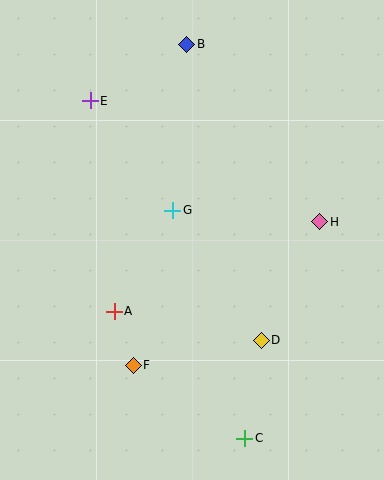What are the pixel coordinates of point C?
Point C is at (245, 438).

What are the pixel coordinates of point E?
Point E is at (90, 101).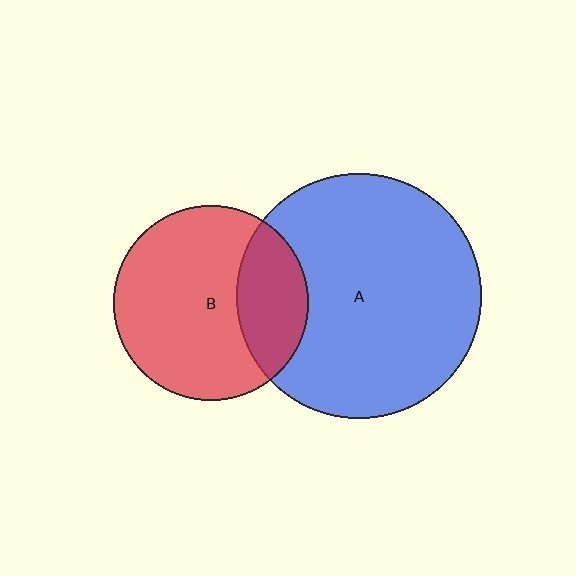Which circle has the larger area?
Circle A (blue).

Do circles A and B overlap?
Yes.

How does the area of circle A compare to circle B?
Approximately 1.6 times.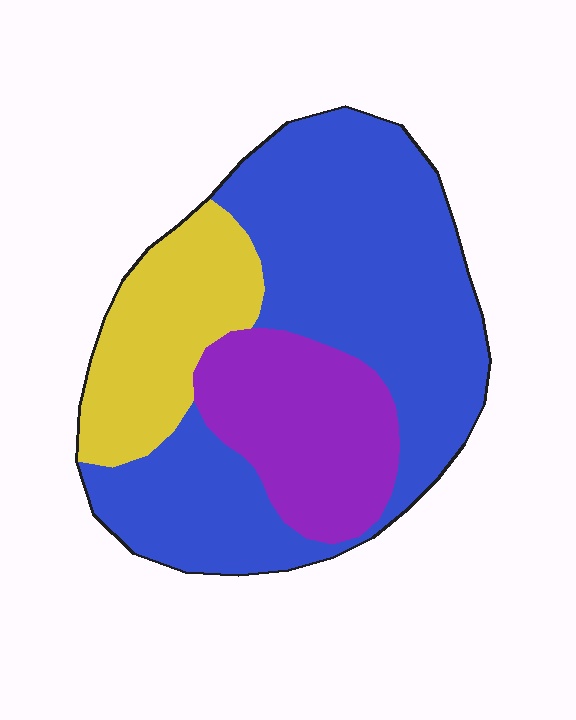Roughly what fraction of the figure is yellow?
Yellow covers about 20% of the figure.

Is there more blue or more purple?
Blue.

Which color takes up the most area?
Blue, at roughly 60%.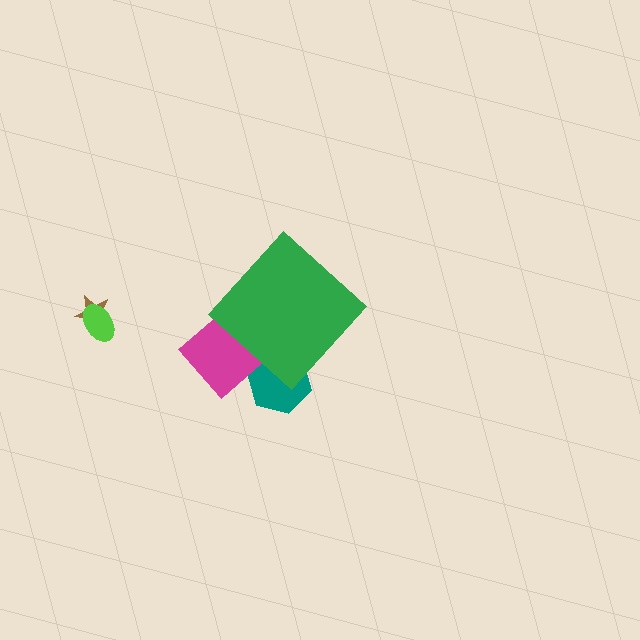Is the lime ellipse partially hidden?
No, the lime ellipse is fully visible.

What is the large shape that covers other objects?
A green diamond.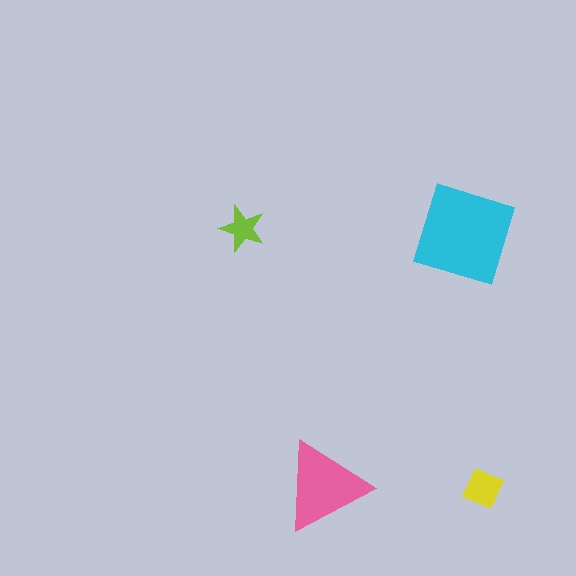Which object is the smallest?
The lime star.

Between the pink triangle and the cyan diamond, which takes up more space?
The cyan diamond.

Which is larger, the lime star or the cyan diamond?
The cyan diamond.